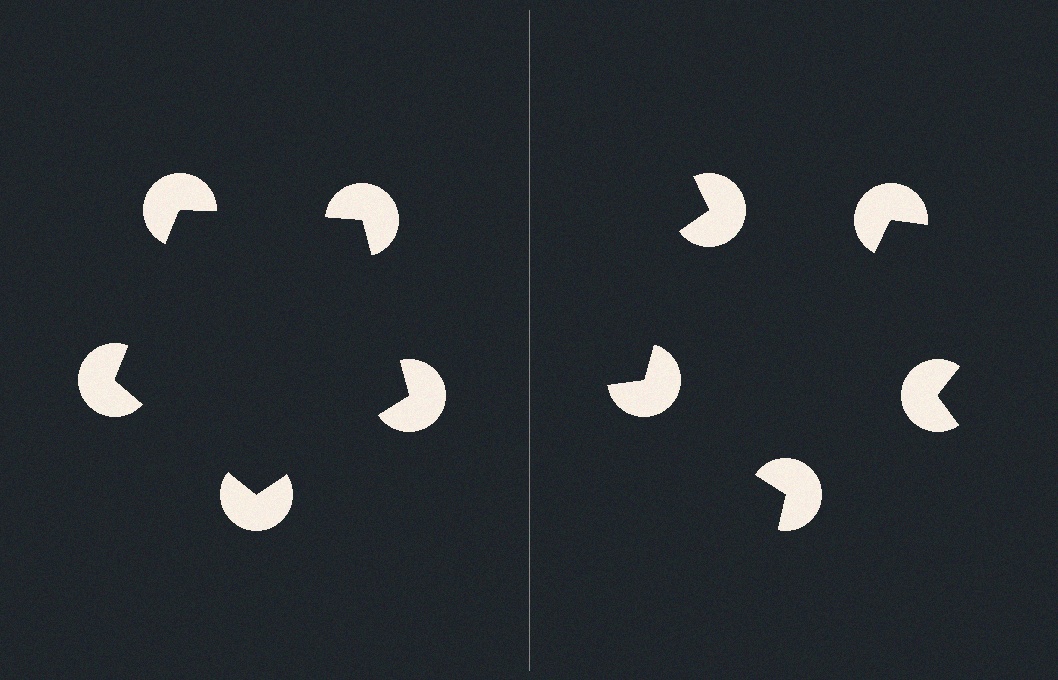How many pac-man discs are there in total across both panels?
10 — 5 on each side.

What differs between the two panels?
The pac-man discs are positioned identically on both sides; only the wedge orientations differ. On the left they align to a pentagon; on the right they are misaligned.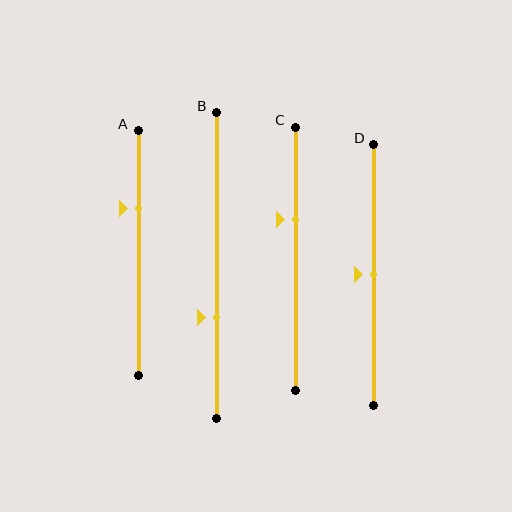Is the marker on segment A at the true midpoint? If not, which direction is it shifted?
No, the marker on segment A is shifted upward by about 18% of the segment length.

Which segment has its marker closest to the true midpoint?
Segment D has its marker closest to the true midpoint.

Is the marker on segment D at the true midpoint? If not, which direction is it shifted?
Yes, the marker on segment D is at the true midpoint.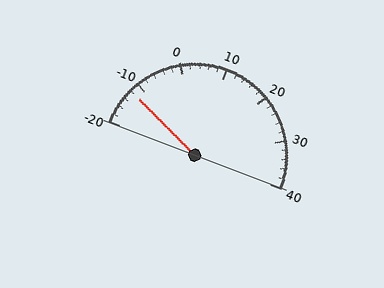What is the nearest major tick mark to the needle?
The nearest major tick mark is -10.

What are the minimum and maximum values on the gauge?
The gauge ranges from -20 to 40.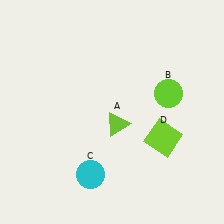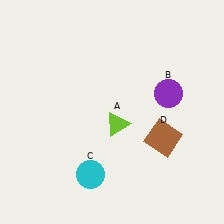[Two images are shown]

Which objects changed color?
B changed from lime to purple. D changed from lime to brown.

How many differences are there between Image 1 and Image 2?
There are 2 differences between the two images.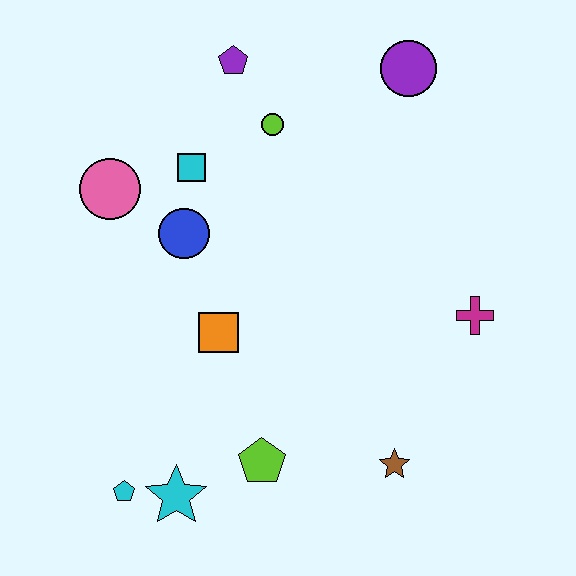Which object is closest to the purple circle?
The lime circle is closest to the purple circle.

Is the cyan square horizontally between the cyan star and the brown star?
Yes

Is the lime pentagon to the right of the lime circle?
No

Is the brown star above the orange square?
No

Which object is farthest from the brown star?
The purple pentagon is farthest from the brown star.